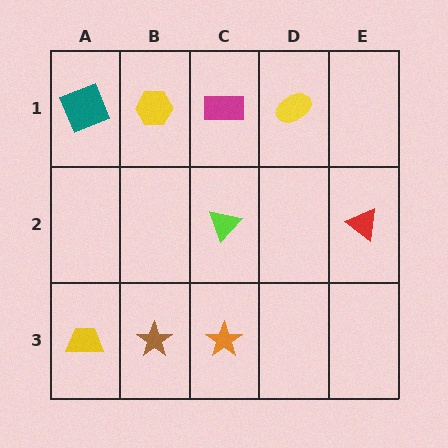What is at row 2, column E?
A red triangle.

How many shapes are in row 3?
3 shapes.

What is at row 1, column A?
A teal square.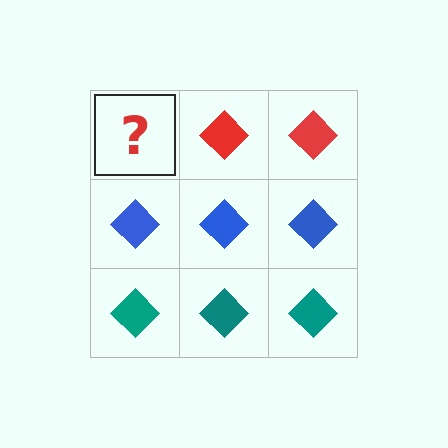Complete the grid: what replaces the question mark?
The question mark should be replaced with a red diamond.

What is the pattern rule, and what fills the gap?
The rule is that each row has a consistent color. The gap should be filled with a red diamond.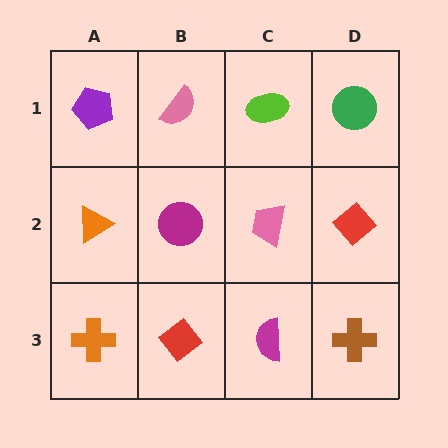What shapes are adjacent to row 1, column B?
A magenta circle (row 2, column B), a purple pentagon (row 1, column A), a lime ellipse (row 1, column C).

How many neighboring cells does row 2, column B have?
4.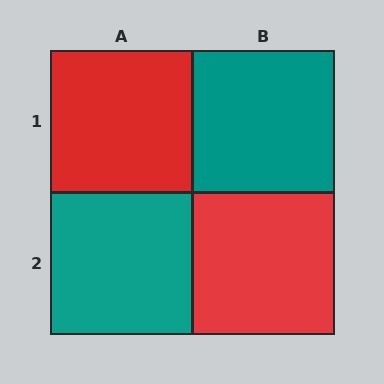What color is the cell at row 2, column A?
Teal.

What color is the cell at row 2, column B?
Red.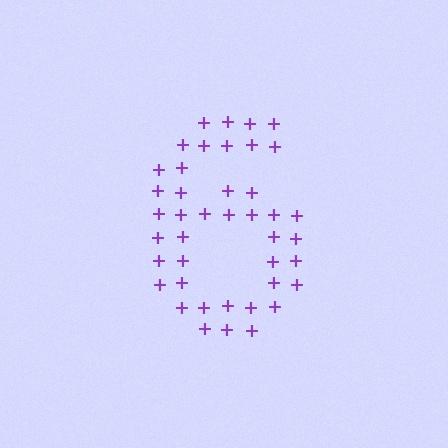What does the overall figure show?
The overall figure shows the digit 6.